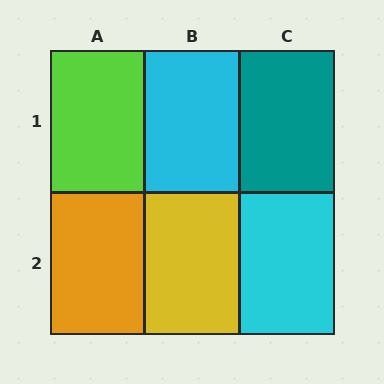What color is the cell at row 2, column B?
Yellow.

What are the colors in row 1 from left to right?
Lime, cyan, teal.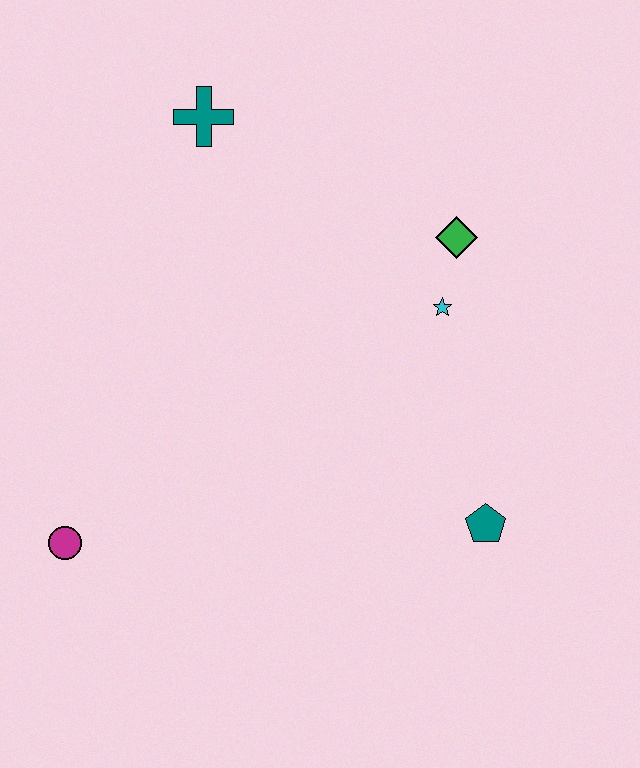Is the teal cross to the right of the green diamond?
No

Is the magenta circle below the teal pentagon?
Yes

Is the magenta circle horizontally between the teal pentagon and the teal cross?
No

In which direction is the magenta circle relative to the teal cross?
The magenta circle is below the teal cross.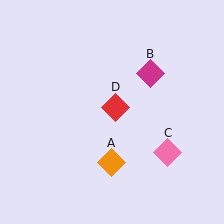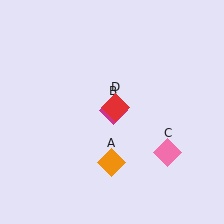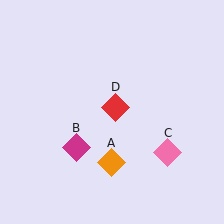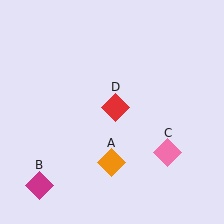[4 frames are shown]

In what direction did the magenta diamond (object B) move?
The magenta diamond (object B) moved down and to the left.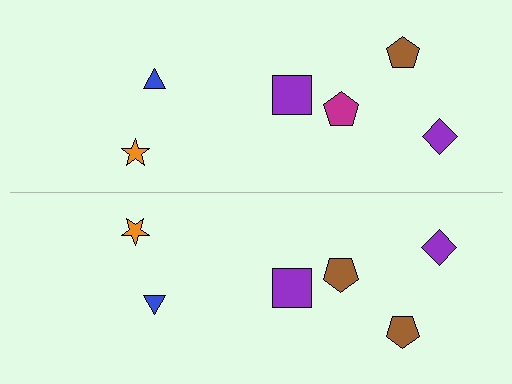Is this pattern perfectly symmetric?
No, the pattern is not perfectly symmetric. The brown pentagon on the bottom side breaks the symmetry — its mirror counterpart is magenta.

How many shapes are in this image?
There are 12 shapes in this image.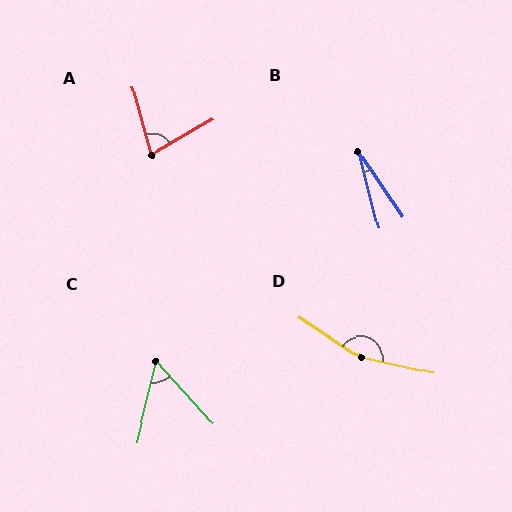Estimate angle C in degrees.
Approximately 56 degrees.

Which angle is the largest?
D, at approximately 158 degrees.